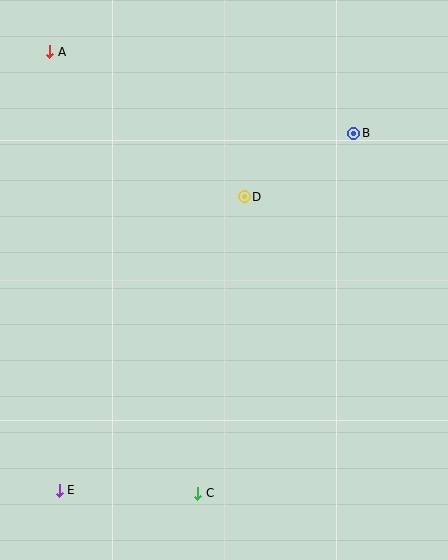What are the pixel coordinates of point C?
Point C is at (198, 493).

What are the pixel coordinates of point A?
Point A is at (50, 52).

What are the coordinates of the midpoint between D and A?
The midpoint between D and A is at (147, 124).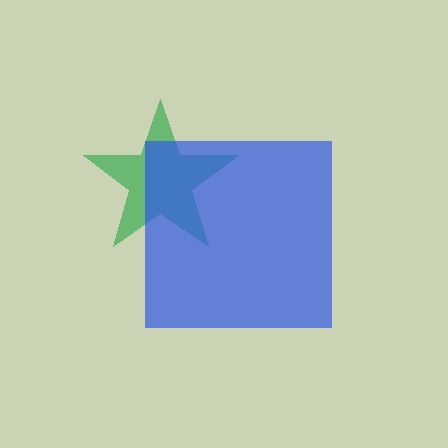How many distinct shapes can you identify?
There are 2 distinct shapes: a green star, a blue square.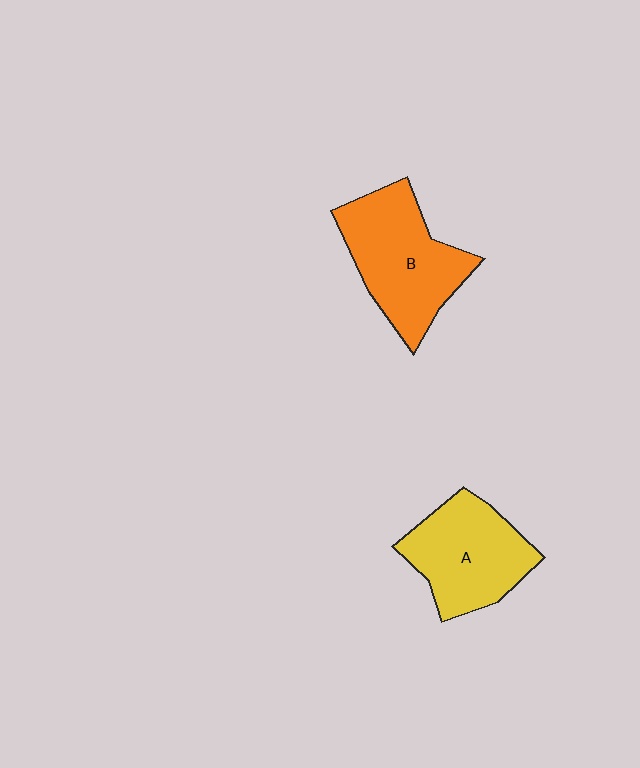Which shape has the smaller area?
Shape A (yellow).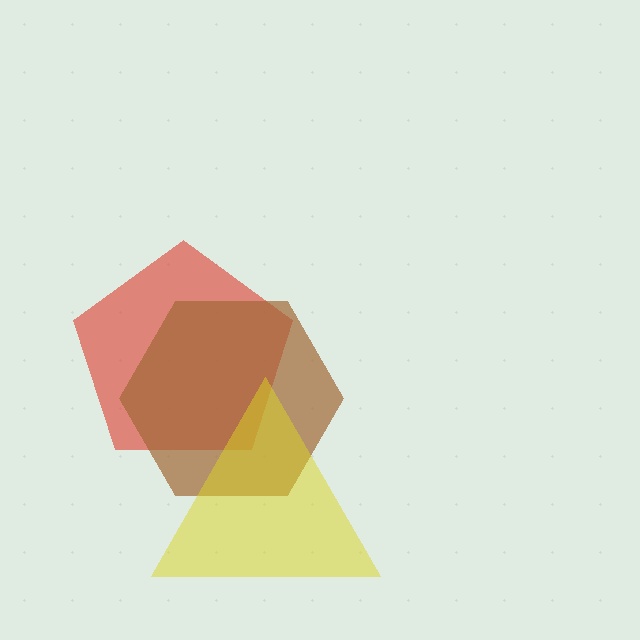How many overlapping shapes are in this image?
There are 3 overlapping shapes in the image.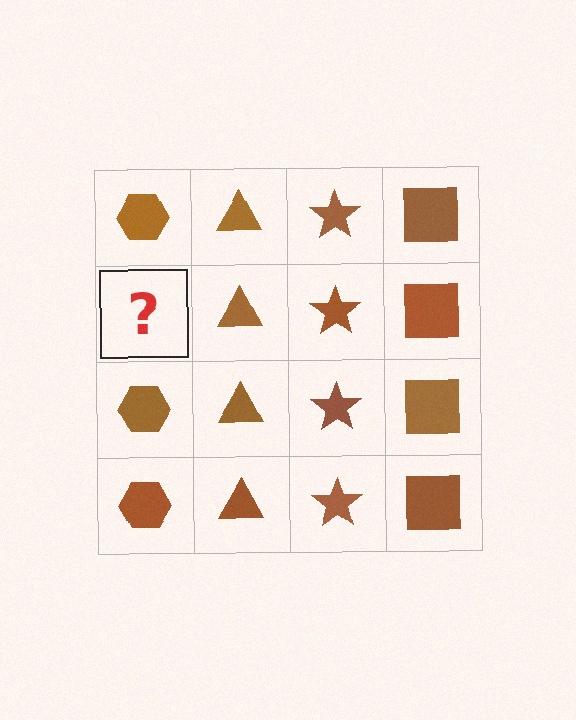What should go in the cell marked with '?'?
The missing cell should contain a brown hexagon.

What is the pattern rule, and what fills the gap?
The rule is that each column has a consistent shape. The gap should be filled with a brown hexagon.